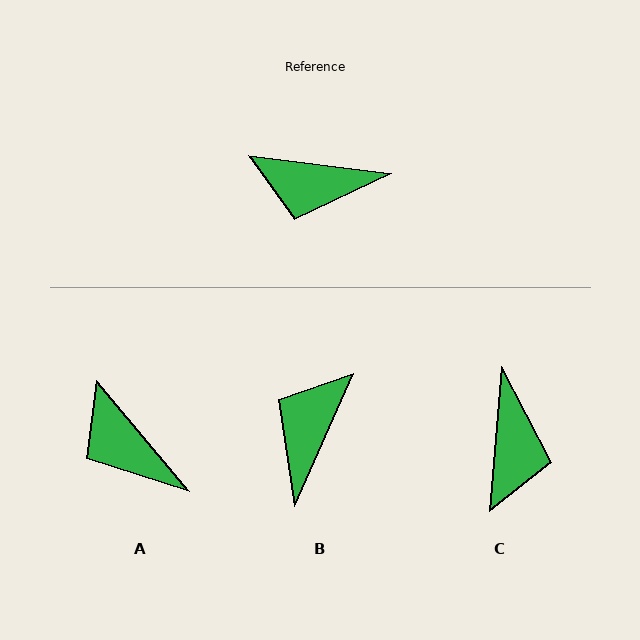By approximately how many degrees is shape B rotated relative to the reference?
Approximately 106 degrees clockwise.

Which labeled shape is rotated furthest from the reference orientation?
B, about 106 degrees away.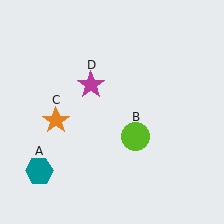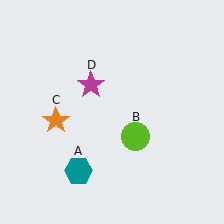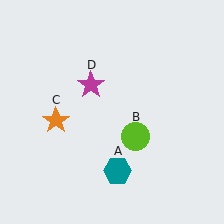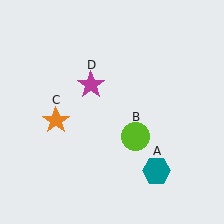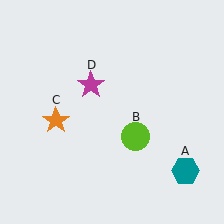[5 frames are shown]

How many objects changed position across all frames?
1 object changed position: teal hexagon (object A).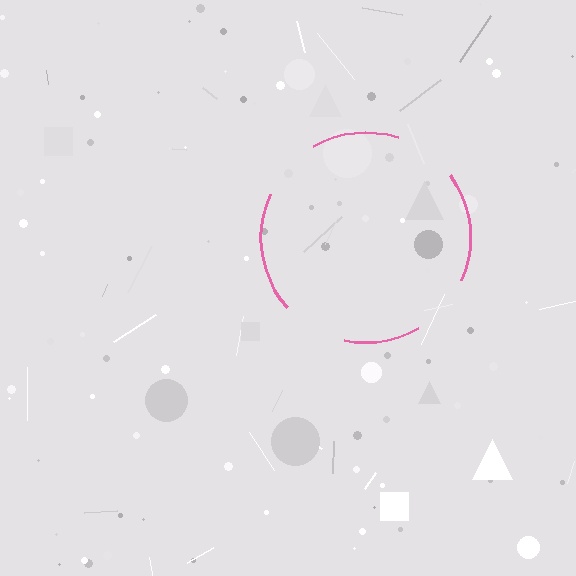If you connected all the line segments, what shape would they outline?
They would outline a circle.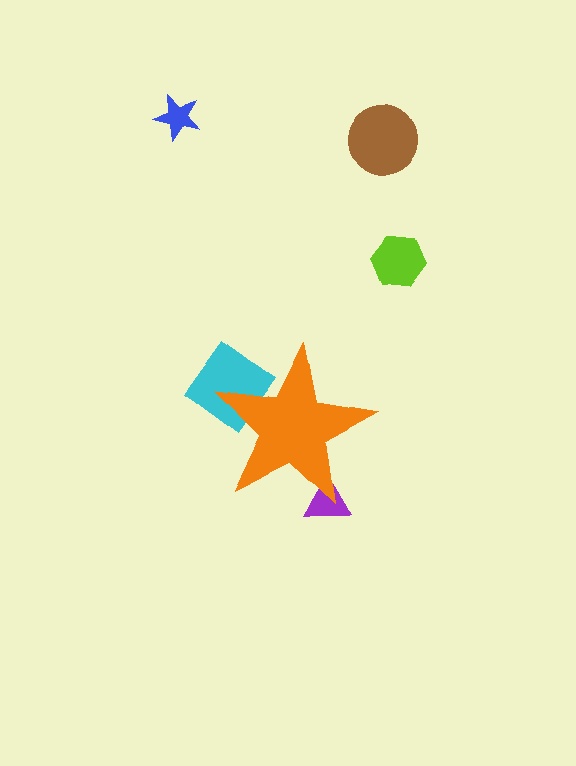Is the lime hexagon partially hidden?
No, the lime hexagon is fully visible.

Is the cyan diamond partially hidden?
Yes, the cyan diamond is partially hidden behind the orange star.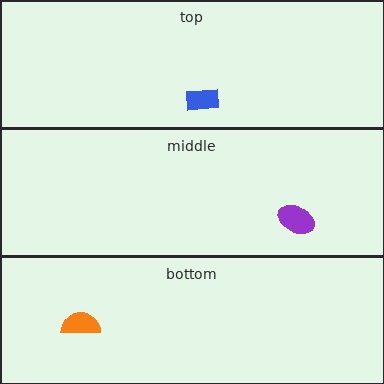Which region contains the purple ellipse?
The middle region.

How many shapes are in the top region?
1.